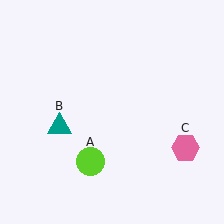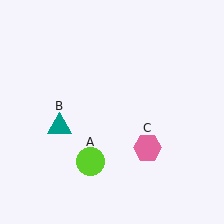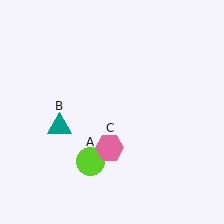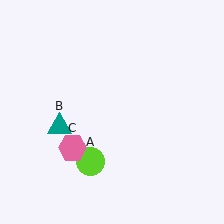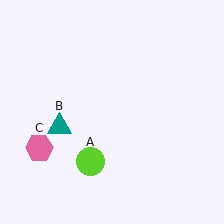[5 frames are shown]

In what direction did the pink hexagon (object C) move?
The pink hexagon (object C) moved left.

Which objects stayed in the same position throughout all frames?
Lime circle (object A) and teal triangle (object B) remained stationary.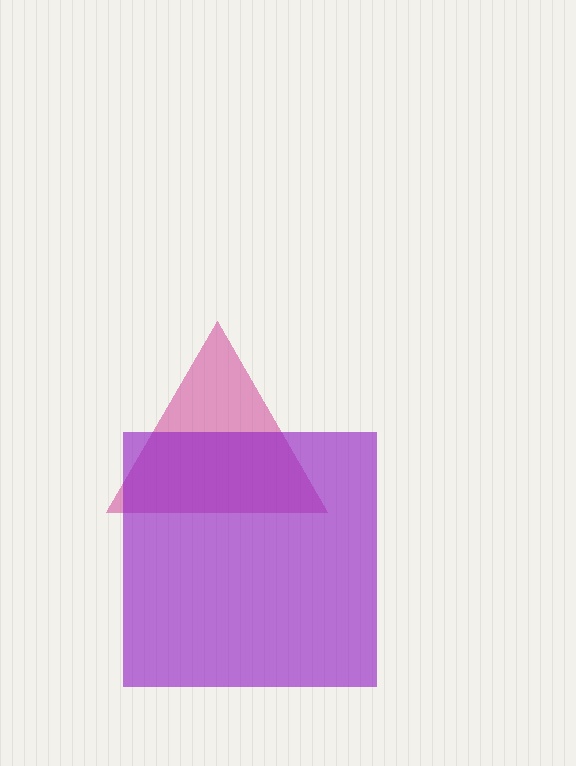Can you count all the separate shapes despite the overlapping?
Yes, there are 2 separate shapes.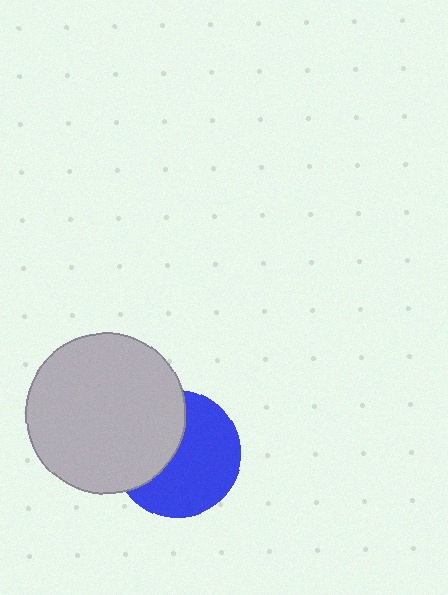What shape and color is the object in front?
The object in front is a light gray circle.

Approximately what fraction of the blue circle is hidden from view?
Roughly 40% of the blue circle is hidden behind the light gray circle.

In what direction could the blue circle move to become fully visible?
The blue circle could move right. That would shift it out from behind the light gray circle entirely.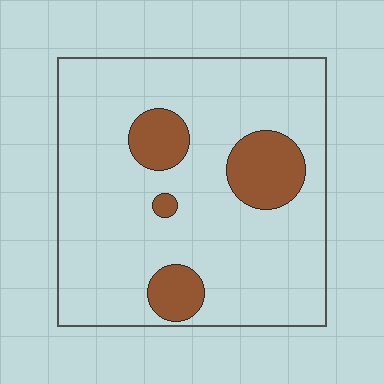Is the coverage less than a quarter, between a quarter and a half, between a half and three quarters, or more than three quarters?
Less than a quarter.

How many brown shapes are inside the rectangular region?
4.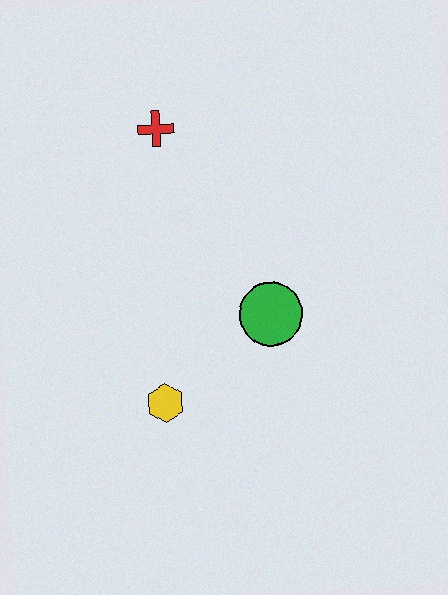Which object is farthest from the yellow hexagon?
The red cross is farthest from the yellow hexagon.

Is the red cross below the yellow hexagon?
No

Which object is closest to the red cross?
The green circle is closest to the red cross.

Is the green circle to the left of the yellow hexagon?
No